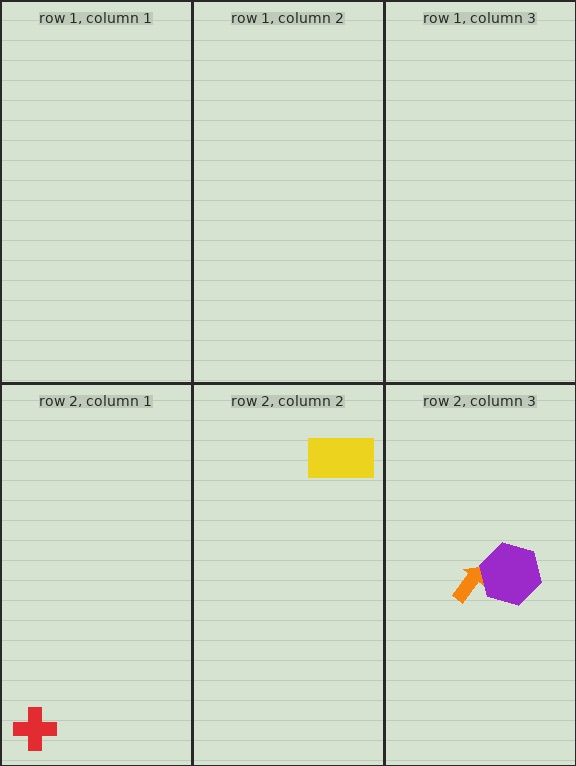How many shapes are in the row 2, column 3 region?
2.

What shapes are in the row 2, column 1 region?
The red cross.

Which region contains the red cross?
The row 2, column 1 region.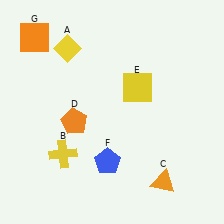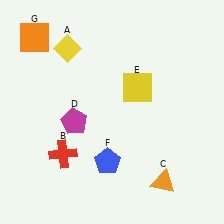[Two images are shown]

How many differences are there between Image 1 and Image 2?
There are 2 differences between the two images.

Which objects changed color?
B changed from yellow to red. D changed from orange to magenta.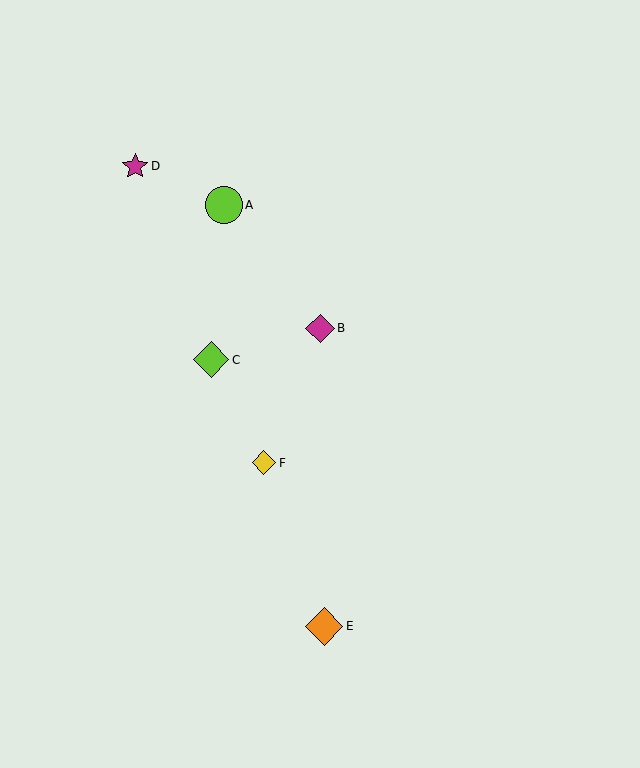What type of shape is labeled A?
Shape A is a lime circle.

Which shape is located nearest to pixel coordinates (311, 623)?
The orange diamond (labeled E) at (324, 626) is nearest to that location.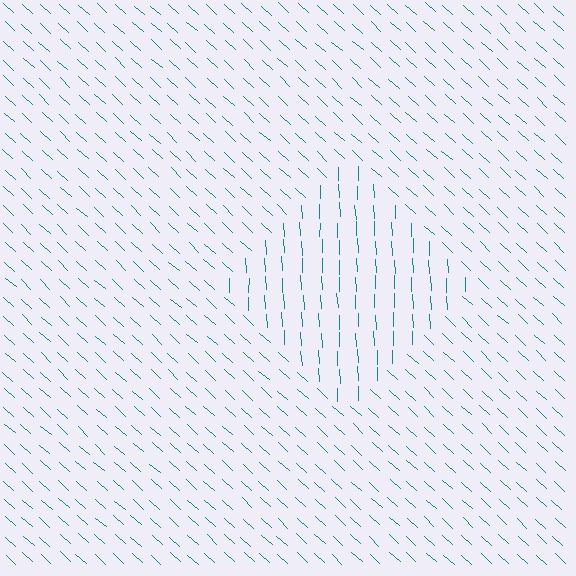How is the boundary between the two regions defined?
The boundary is defined purely by a change in line orientation (approximately 45 degrees difference). All lines are the same color and thickness.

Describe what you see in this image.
The image is filled with small teal line segments. A diamond region in the image has lines oriented differently from the surrounding lines, creating a visible texture boundary.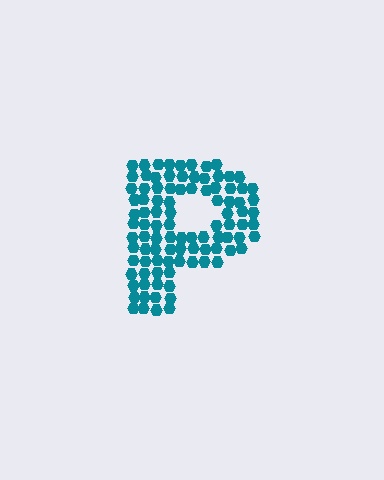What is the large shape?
The large shape is the letter P.